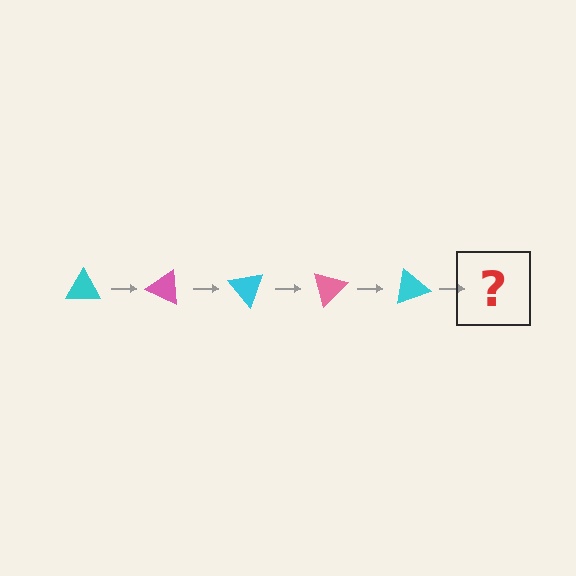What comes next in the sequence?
The next element should be a pink triangle, rotated 125 degrees from the start.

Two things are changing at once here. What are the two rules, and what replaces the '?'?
The two rules are that it rotates 25 degrees each step and the color cycles through cyan and pink. The '?' should be a pink triangle, rotated 125 degrees from the start.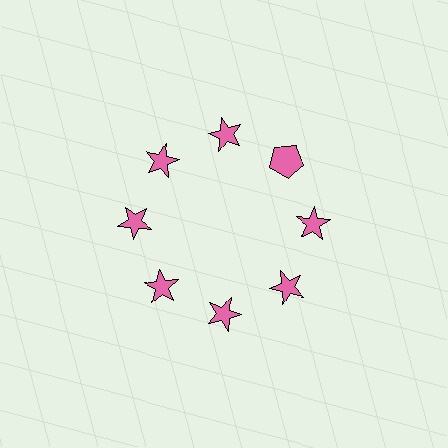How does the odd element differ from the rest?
It has a different shape: pentagon instead of star.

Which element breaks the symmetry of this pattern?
The pink pentagon at roughly the 2 o'clock position breaks the symmetry. All other shapes are pink stars.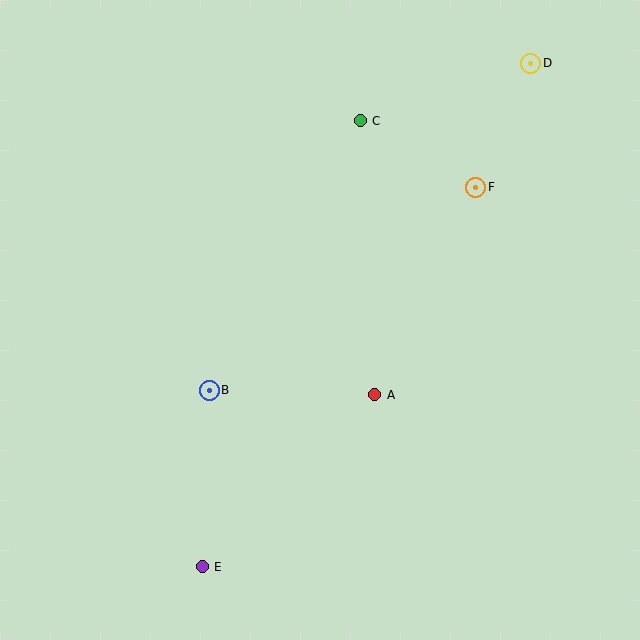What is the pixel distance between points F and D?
The distance between F and D is 136 pixels.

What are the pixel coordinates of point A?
Point A is at (375, 395).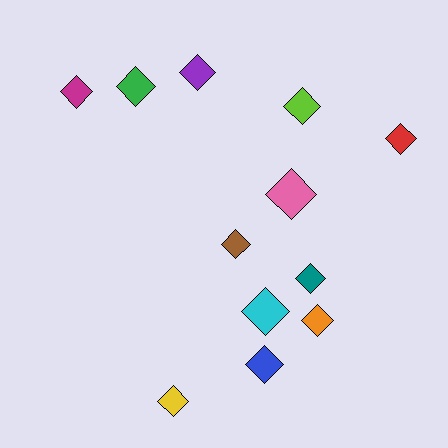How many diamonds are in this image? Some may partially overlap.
There are 12 diamonds.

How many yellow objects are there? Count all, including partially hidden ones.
There is 1 yellow object.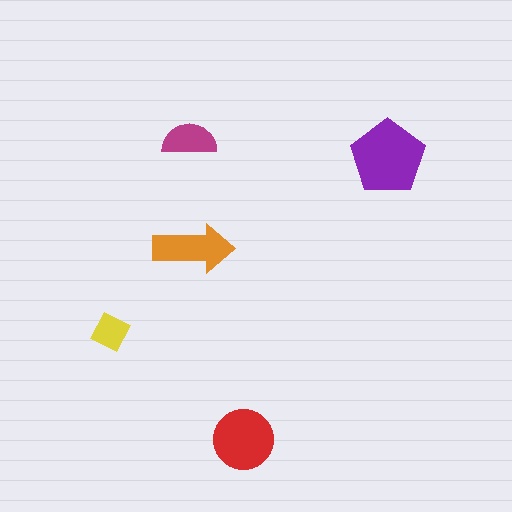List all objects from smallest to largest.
The yellow diamond, the magenta semicircle, the orange arrow, the red circle, the purple pentagon.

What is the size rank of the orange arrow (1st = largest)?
3rd.